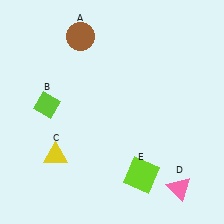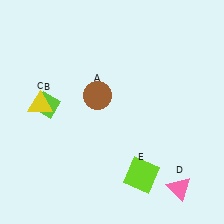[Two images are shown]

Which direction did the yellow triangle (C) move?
The yellow triangle (C) moved up.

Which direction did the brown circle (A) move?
The brown circle (A) moved down.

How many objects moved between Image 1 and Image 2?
2 objects moved between the two images.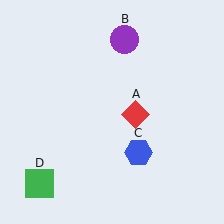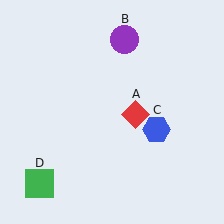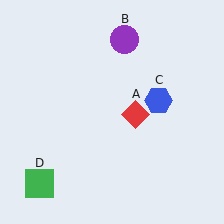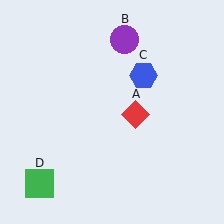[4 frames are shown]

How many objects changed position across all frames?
1 object changed position: blue hexagon (object C).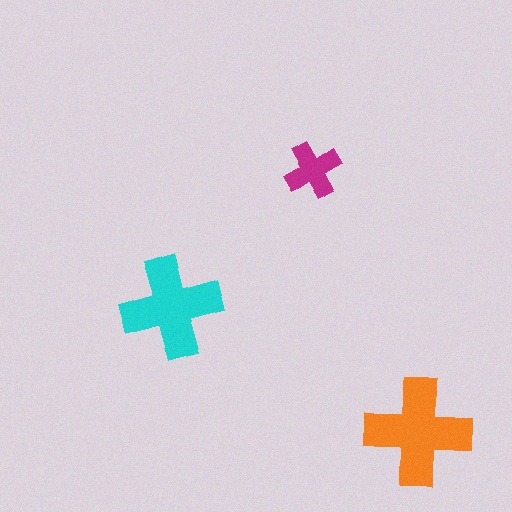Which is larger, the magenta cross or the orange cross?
The orange one.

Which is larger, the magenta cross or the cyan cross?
The cyan one.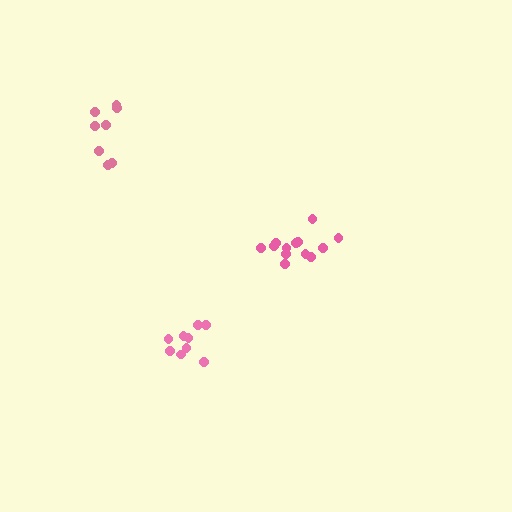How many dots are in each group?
Group 1: 13 dots, Group 2: 9 dots, Group 3: 8 dots (30 total).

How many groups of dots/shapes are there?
There are 3 groups.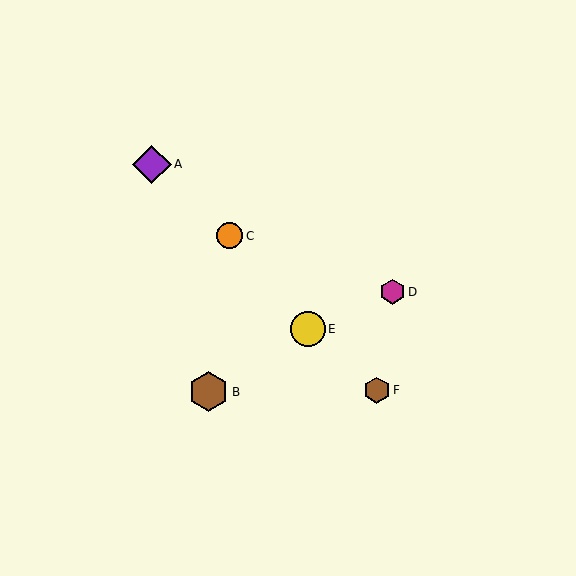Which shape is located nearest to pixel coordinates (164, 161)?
The purple diamond (labeled A) at (152, 164) is nearest to that location.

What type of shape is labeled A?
Shape A is a purple diamond.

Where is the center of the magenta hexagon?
The center of the magenta hexagon is at (393, 292).